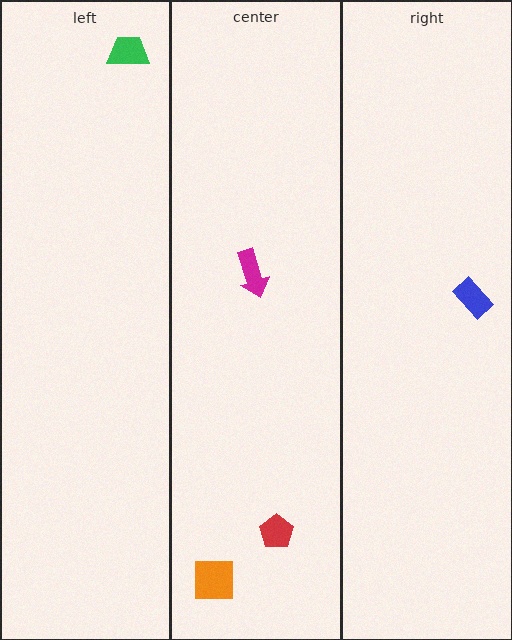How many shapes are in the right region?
1.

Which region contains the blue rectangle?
The right region.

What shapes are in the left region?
The green trapezoid.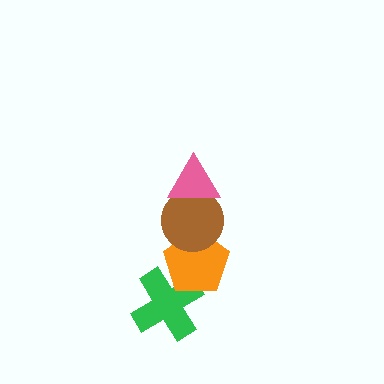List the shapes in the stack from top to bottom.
From top to bottom: the pink triangle, the brown circle, the orange pentagon, the green cross.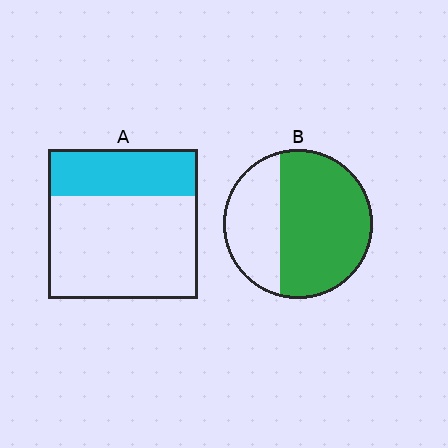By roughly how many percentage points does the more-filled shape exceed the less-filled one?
By roughly 35 percentage points (B over A).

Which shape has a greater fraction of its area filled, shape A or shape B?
Shape B.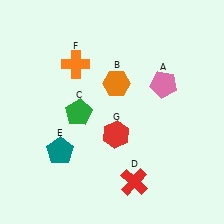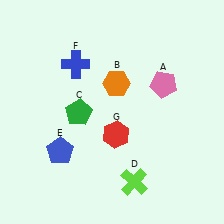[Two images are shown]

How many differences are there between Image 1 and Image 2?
There are 3 differences between the two images.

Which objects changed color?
D changed from red to lime. E changed from teal to blue. F changed from orange to blue.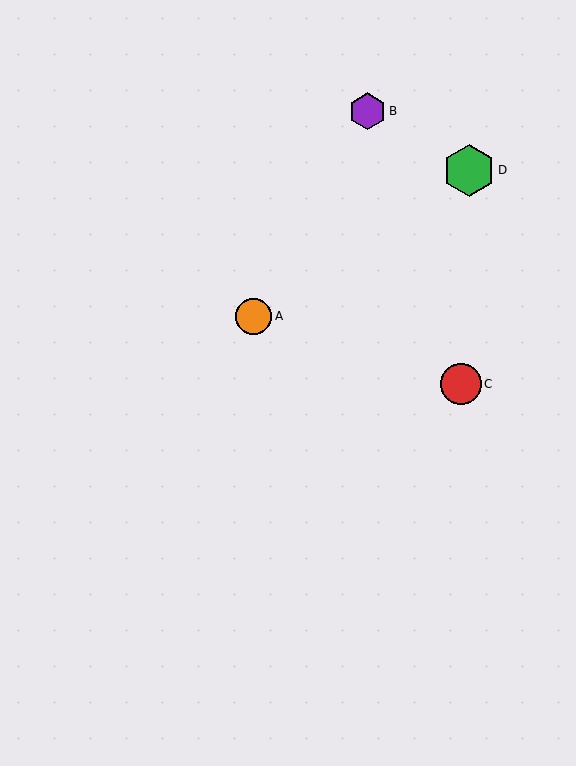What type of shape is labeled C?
Shape C is a red circle.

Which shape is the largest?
The green hexagon (labeled D) is the largest.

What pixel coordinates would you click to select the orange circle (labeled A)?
Click at (254, 316) to select the orange circle A.